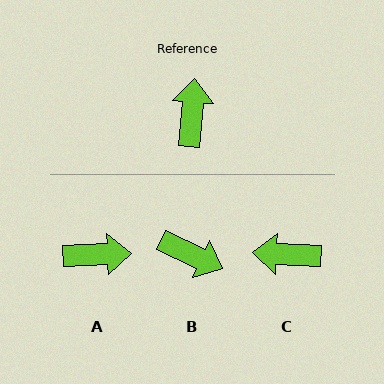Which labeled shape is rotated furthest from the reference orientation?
B, about 110 degrees away.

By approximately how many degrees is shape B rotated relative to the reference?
Approximately 110 degrees clockwise.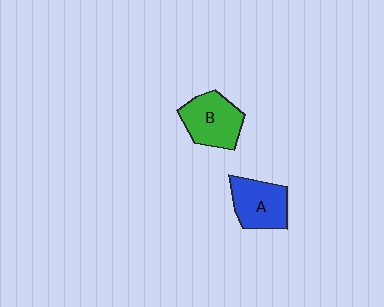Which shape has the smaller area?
Shape A (blue).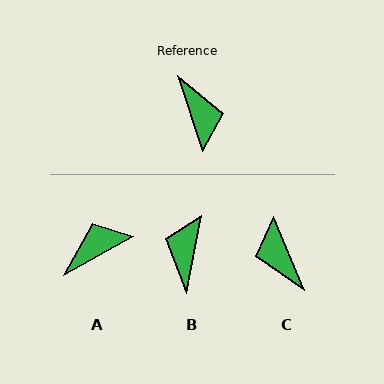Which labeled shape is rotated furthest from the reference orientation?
C, about 175 degrees away.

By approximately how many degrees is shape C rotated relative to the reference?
Approximately 175 degrees clockwise.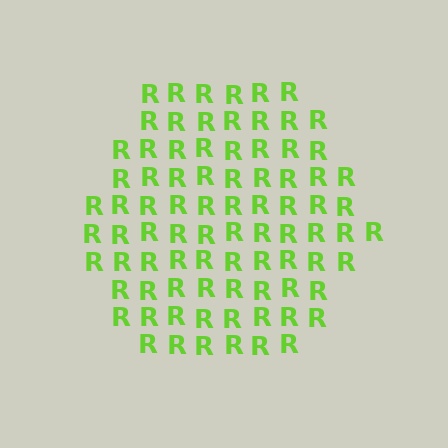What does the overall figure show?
The overall figure shows a hexagon.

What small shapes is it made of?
It is made of small letter R's.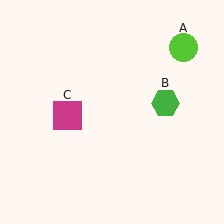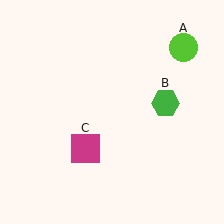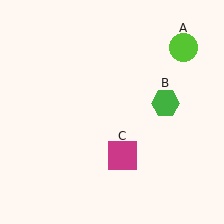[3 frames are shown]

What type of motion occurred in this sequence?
The magenta square (object C) rotated counterclockwise around the center of the scene.